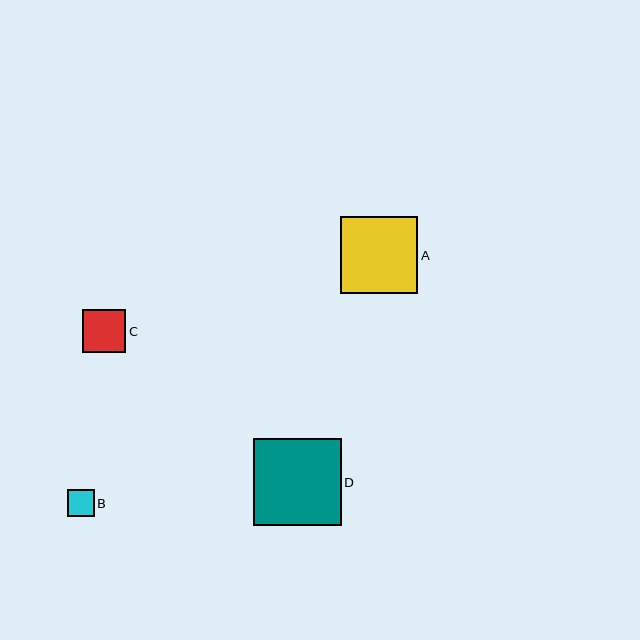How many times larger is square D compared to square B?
Square D is approximately 3.3 times the size of square B.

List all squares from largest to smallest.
From largest to smallest: D, A, C, B.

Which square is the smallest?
Square B is the smallest with a size of approximately 26 pixels.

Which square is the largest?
Square D is the largest with a size of approximately 88 pixels.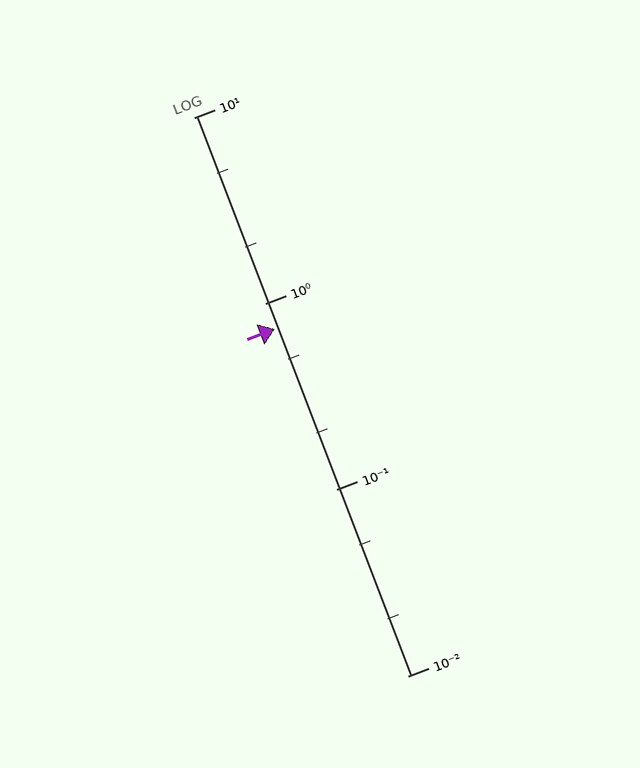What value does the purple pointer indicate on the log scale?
The pointer indicates approximately 0.73.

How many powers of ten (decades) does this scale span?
The scale spans 3 decades, from 0.01 to 10.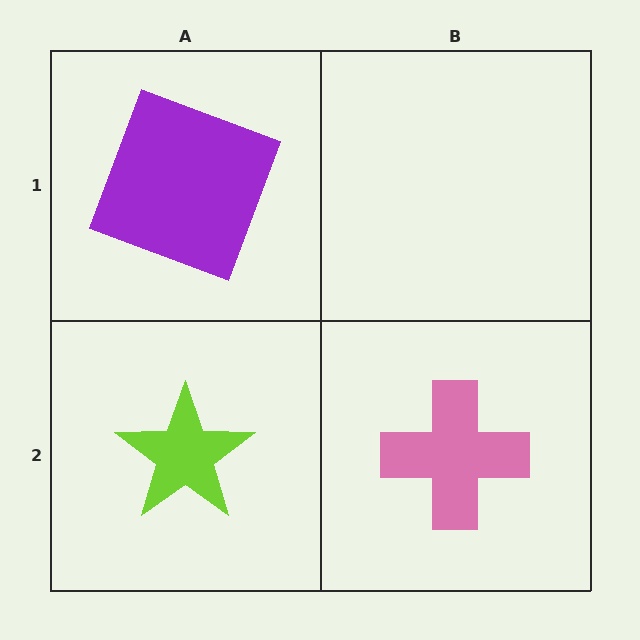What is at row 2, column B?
A pink cross.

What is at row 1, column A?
A purple square.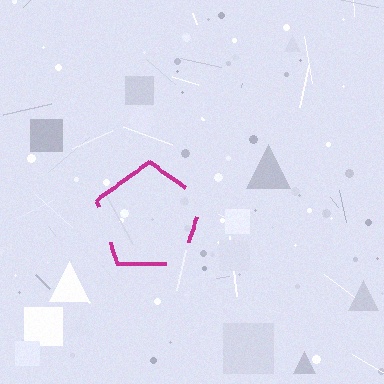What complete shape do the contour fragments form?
The contour fragments form a pentagon.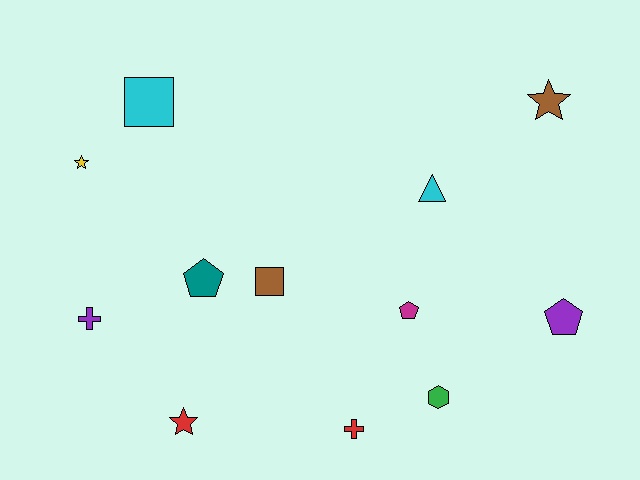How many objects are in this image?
There are 12 objects.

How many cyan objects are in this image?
There are 2 cyan objects.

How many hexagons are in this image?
There is 1 hexagon.